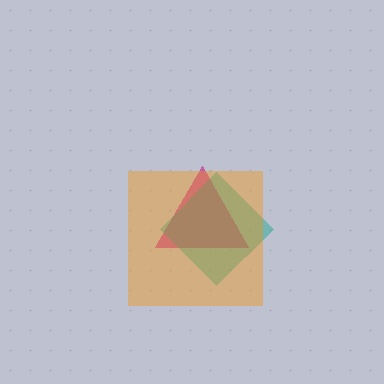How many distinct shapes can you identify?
There are 3 distinct shapes: a magenta triangle, a teal diamond, an orange square.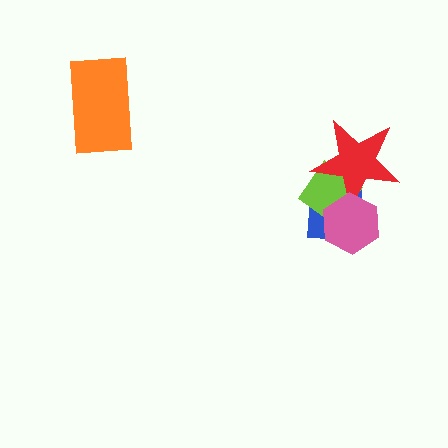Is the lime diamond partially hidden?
Yes, it is partially covered by another shape.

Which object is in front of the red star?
The pink hexagon is in front of the red star.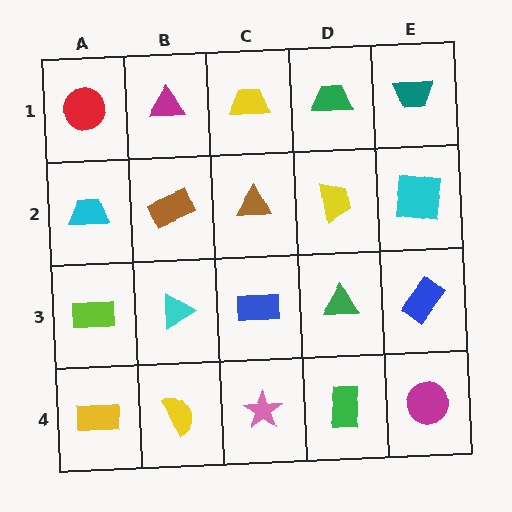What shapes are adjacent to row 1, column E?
A cyan square (row 2, column E), a green trapezoid (row 1, column D).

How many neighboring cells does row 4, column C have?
3.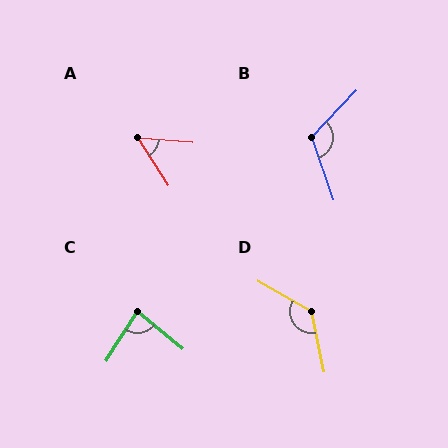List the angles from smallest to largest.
A (53°), C (83°), B (117°), D (131°).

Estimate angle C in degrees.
Approximately 83 degrees.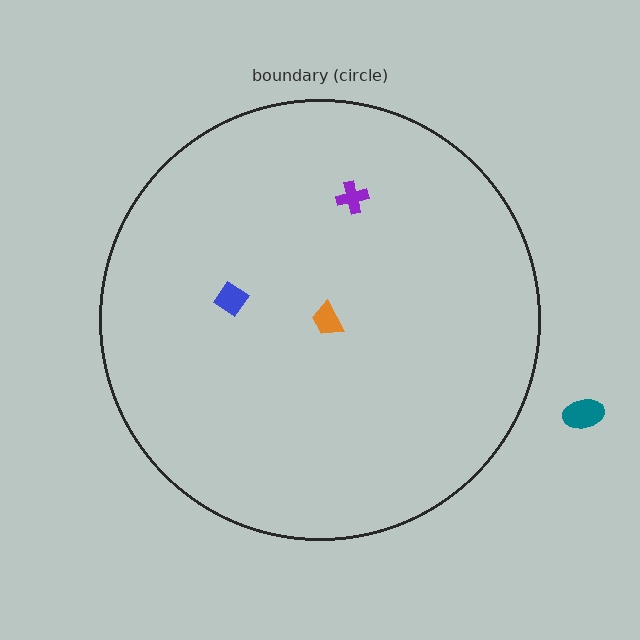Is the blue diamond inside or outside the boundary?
Inside.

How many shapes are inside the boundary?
3 inside, 1 outside.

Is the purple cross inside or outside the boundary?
Inside.